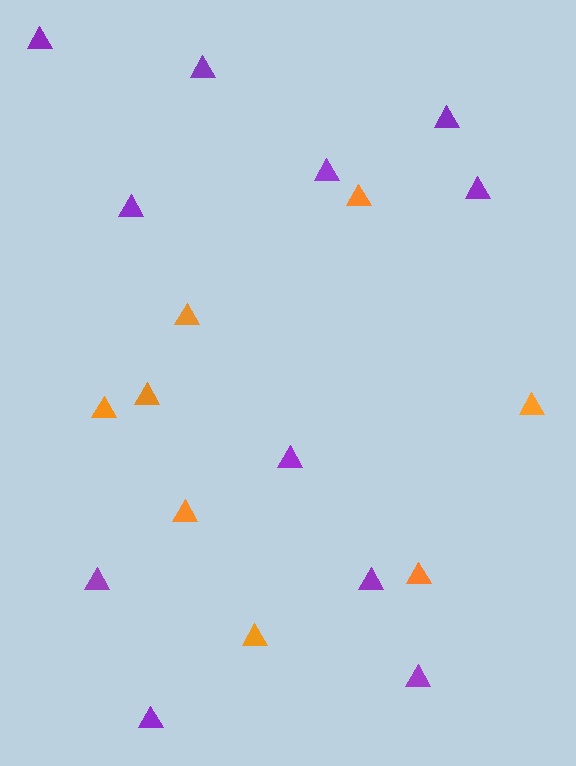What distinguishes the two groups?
There are 2 groups: one group of purple triangles (11) and one group of orange triangles (8).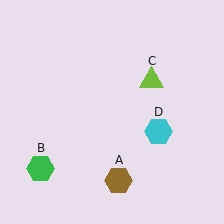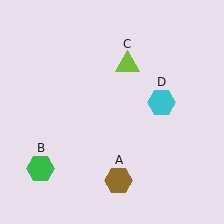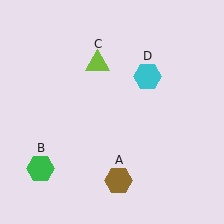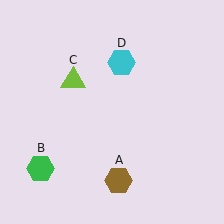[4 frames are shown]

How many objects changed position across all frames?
2 objects changed position: lime triangle (object C), cyan hexagon (object D).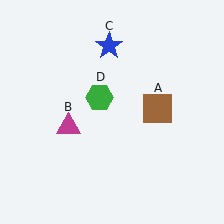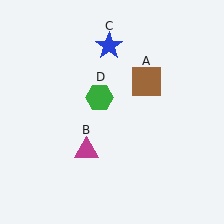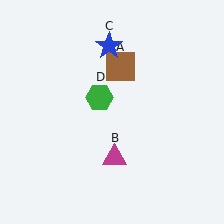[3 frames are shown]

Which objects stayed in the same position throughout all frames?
Blue star (object C) and green hexagon (object D) remained stationary.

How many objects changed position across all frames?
2 objects changed position: brown square (object A), magenta triangle (object B).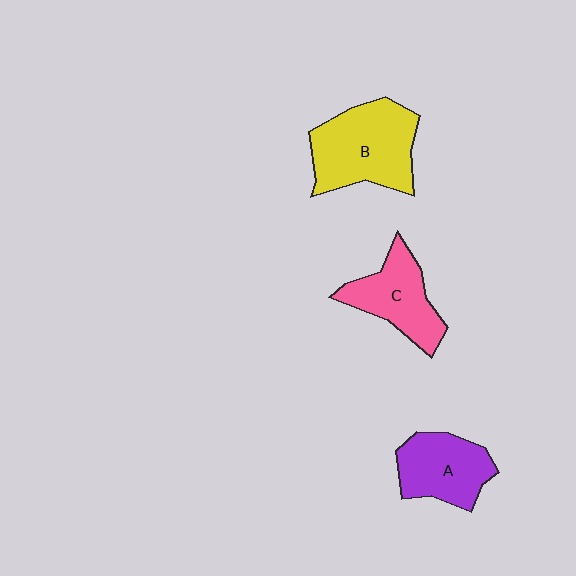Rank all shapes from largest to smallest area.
From largest to smallest: B (yellow), A (purple), C (pink).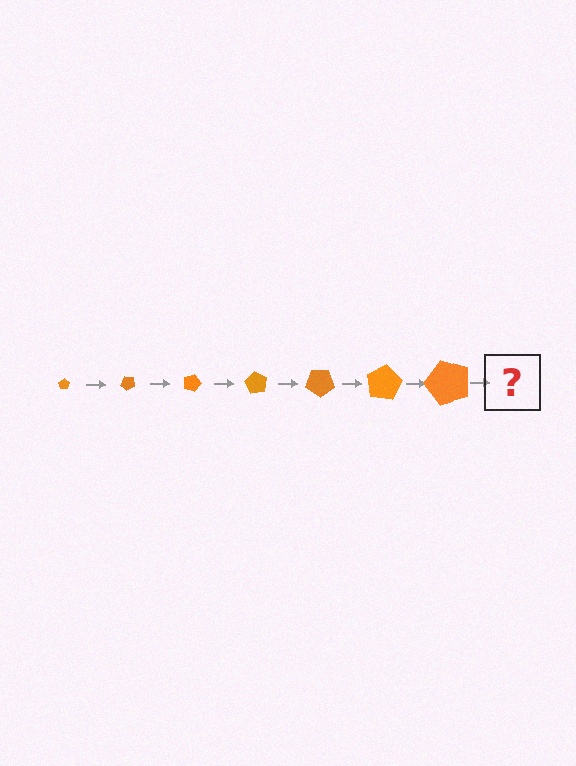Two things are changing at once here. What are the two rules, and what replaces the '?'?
The two rules are that the pentagon grows larger each step and it rotates 45 degrees each step. The '?' should be a pentagon, larger than the previous one and rotated 315 degrees from the start.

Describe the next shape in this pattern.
It should be a pentagon, larger than the previous one and rotated 315 degrees from the start.